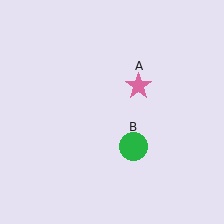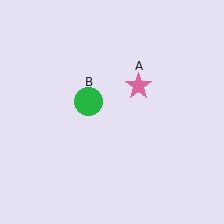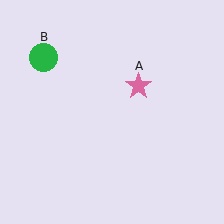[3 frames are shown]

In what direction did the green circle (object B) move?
The green circle (object B) moved up and to the left.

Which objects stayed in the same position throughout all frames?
Pink star (object A) remained stationary.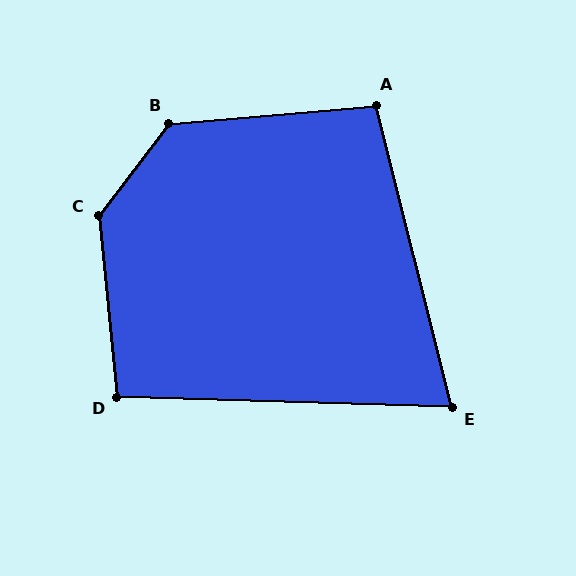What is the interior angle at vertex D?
Approximately 97 degrees (obtuse).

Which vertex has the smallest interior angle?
E, at approximately 74 degrees.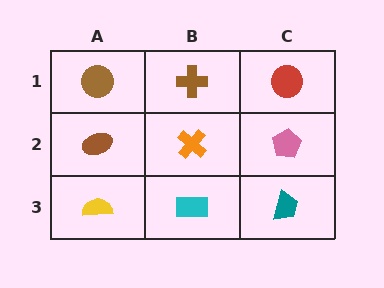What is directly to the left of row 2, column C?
An orange cross.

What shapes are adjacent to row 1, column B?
An orange cross (row 2, column B), a brown circle (row 1, column A), a red circle (row 1, column C).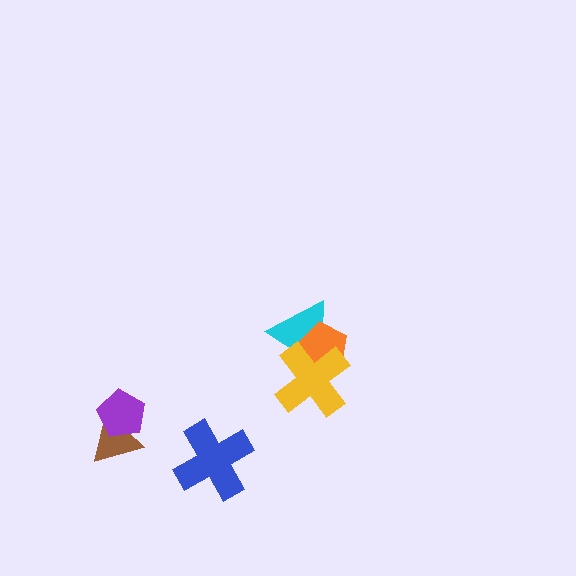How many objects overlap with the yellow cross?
2 objects overlap with the yellow cross.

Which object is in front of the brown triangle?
The purple pentagon is in front of the brown triangle.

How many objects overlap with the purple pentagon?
1 object overlaps with the purple pentagon.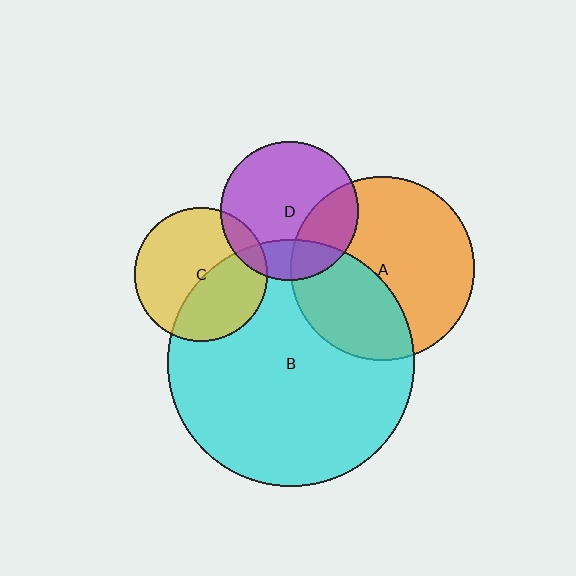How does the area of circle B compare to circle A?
Approximately 1.8 times.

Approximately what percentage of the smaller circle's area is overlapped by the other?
Approximately 20%.